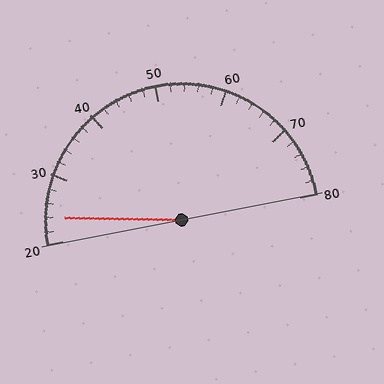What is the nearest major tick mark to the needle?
The nearest major tick mark is 20.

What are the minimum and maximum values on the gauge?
The gauge ranges from 20 to 80.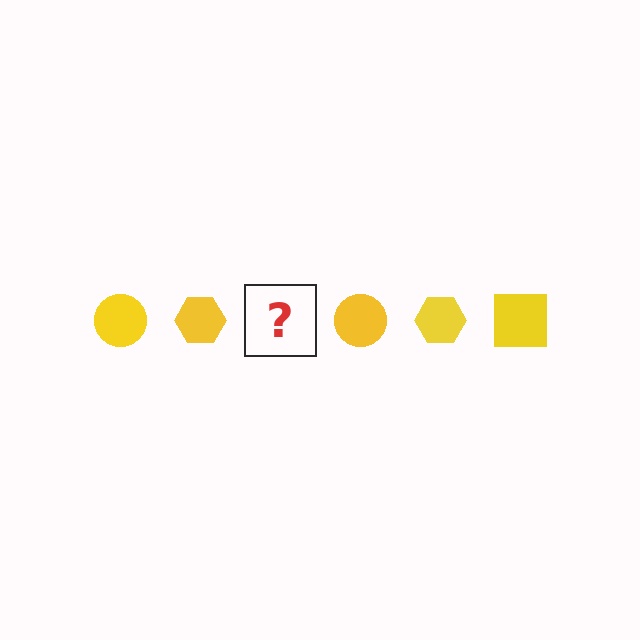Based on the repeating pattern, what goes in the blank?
The blank should be a yellow square.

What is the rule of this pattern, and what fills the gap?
The rule is that the pattern cycles through circle, hexagon, square shapes in yellow. The gap should be filled with a yellow square.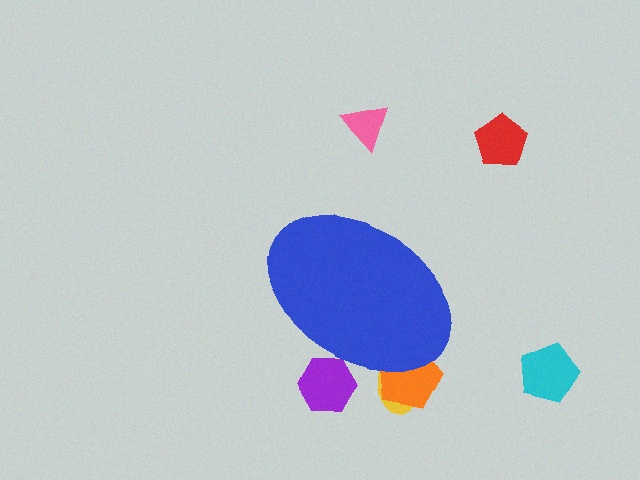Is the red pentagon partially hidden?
No, the red pentagon is fully visible.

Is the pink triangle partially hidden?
No, the pink triangle is fully visible.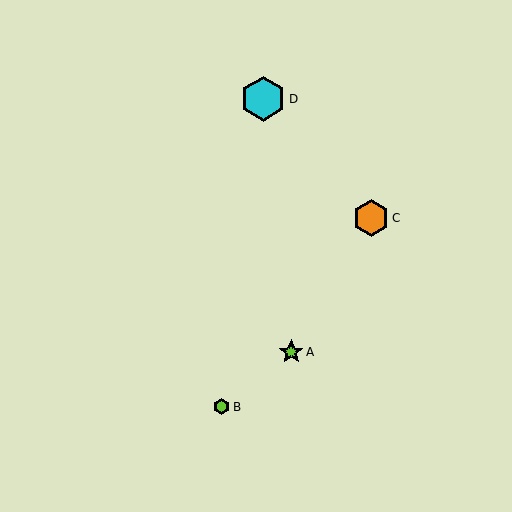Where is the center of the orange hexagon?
The center of the orange hexagon is at (371, 218).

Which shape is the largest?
The cyan hexagon (labeled D) is the largest.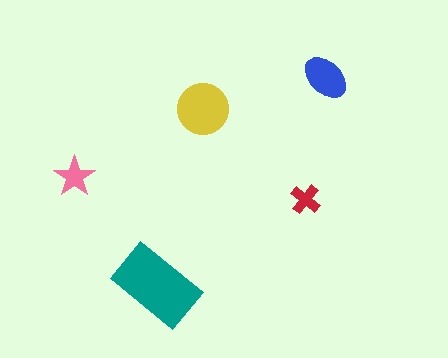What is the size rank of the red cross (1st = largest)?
5th.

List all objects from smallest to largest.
The red cross, the pink star, the blue ellipse, the yellow circle, the teal rectangle.